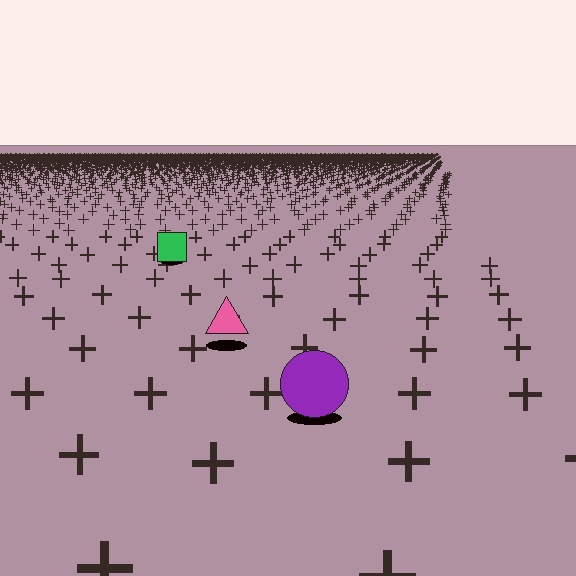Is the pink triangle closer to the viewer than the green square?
Yes. The pink triangle is closer — you can tell from the texture gradient: the ground texture is coarser near it.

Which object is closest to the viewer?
The purple circle is closest. The texture marks near it are larger and more spread out.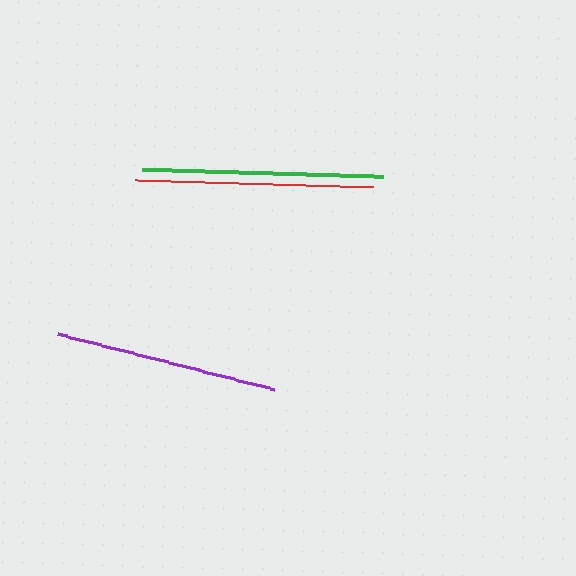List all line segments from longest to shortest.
From longest to shortest: green, red, purple.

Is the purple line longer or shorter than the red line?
The red line is longer than the purple line.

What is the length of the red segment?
The red segment is approximately 239 pixels long.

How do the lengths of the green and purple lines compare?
The green and purple lines are approximately the same length.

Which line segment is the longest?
The green line is the longest at approximately 241 pixels.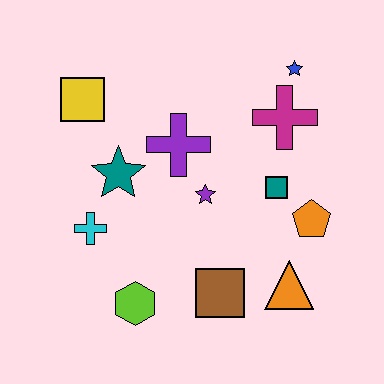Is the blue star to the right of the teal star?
Yes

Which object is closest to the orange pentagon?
The teal square is closest to the orange pentagon.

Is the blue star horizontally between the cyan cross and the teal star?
No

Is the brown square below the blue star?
Yes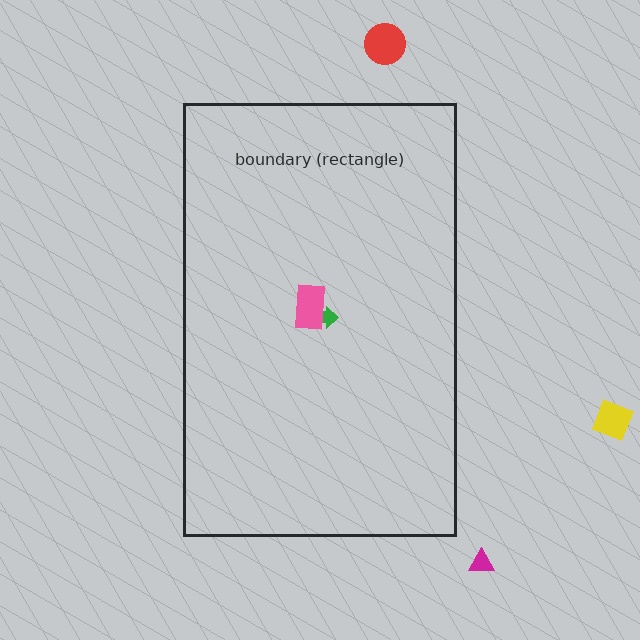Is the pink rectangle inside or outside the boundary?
Inside.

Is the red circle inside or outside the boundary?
Outside.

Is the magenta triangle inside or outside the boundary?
Outside.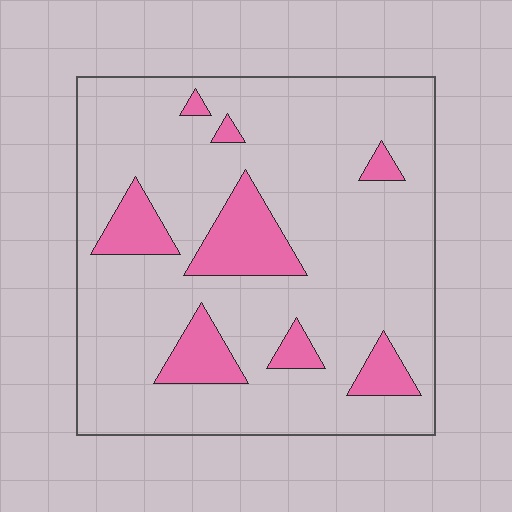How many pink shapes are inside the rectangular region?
8.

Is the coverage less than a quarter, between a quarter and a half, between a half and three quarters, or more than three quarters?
Less than a quarter.